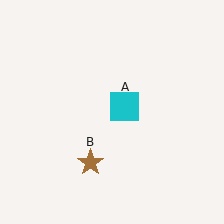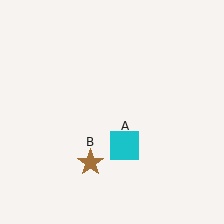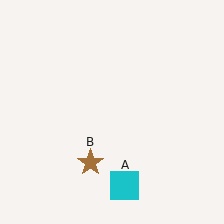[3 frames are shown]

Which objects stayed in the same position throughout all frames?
Brown star (object B) remained stationary.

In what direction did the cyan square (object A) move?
The cyan square (object A) moved down.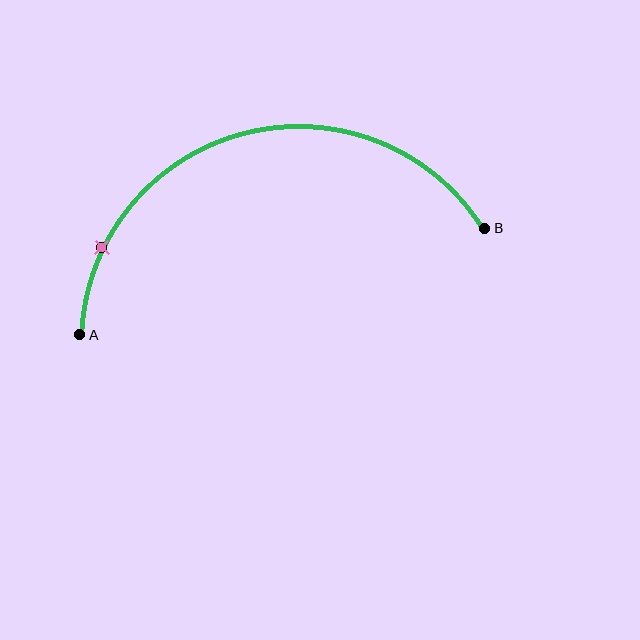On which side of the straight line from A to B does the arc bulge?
The arc bulges above the straight line connecting A and B.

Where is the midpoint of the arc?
The arc midpoint is the point on the curve farthest from the straight line joining A and B. It sits above that line.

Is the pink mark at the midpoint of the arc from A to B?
No. The pink mark lies on the arc but is closer to endpoint A. The arc midpoint would be at the point on the curve equidistant along the arc from both A and B.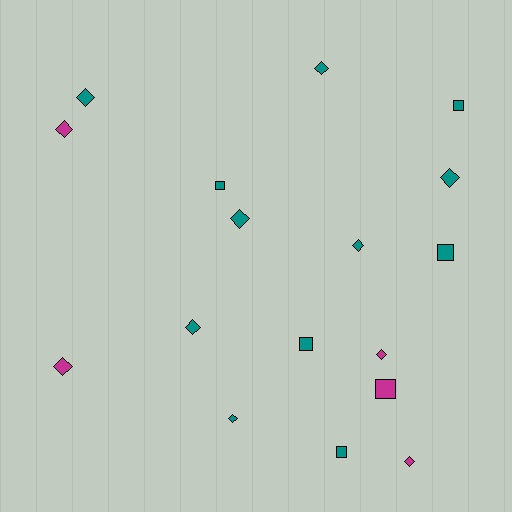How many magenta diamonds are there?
There are 4 magenta diamonds.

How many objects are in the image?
There are 17 objects.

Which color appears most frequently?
Teal, with 12 objects.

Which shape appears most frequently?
Diamond, with 11 objects.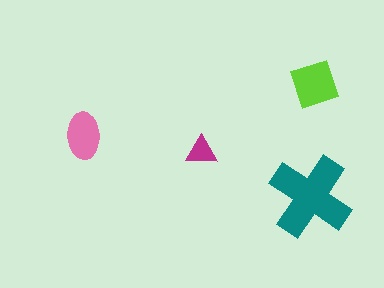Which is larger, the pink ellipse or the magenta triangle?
The pink ellipse.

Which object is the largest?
The teal cross.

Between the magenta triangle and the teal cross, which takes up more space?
The teal cross.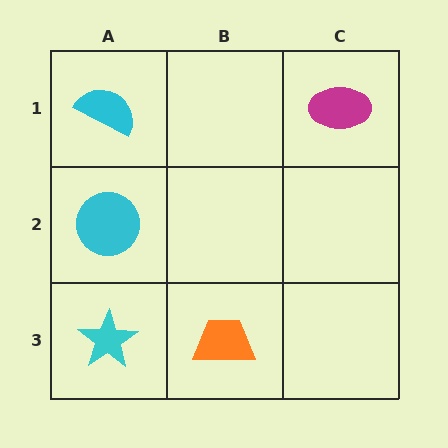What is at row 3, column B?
An orange trapezoid.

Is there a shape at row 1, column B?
No, that cell is empty.